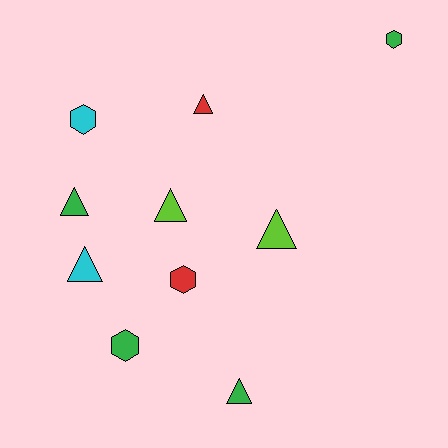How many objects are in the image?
There are 10 objects.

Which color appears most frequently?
Green, with 4 objects.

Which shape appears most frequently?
Triangle, with 6 objects.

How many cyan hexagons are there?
There is 1 cyan hexagon.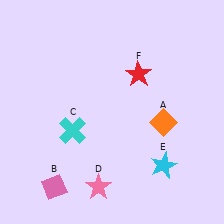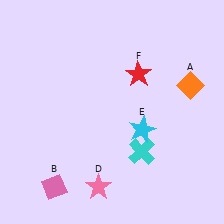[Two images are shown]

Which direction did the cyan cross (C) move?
The cyan cross (C) moved right.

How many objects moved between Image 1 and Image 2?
3 objects moved between the two images.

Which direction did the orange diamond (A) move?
The orange diamond (A) moved up.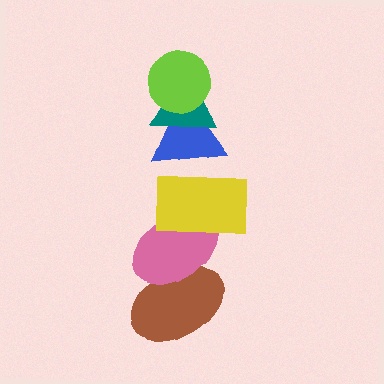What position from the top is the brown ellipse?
The brown ellipse is 6th from the top.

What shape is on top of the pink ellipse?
The yellow rectangle is on top of the pink ellipse.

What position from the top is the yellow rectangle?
The yellow rectangle is 4th from the top.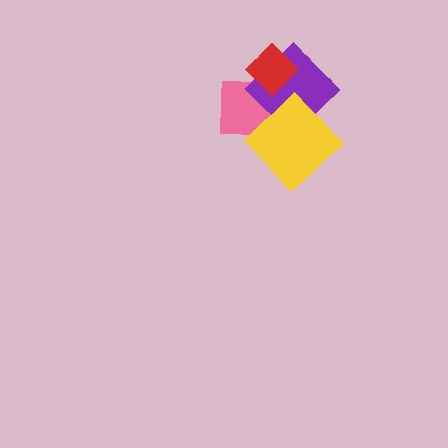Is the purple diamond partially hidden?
Yes, it is partially covered by another shape.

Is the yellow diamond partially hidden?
No, no other shape covers it.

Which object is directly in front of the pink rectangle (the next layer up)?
The purple diamond is directly in front of the pink rectangle.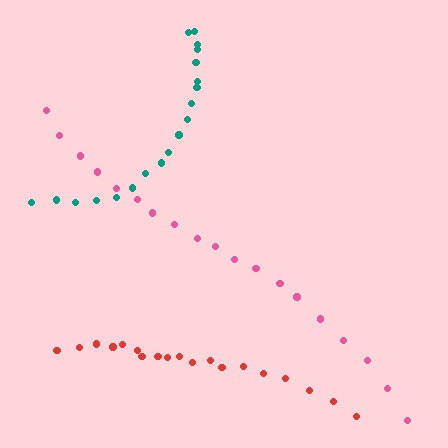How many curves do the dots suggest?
There are 3 distinct paths.